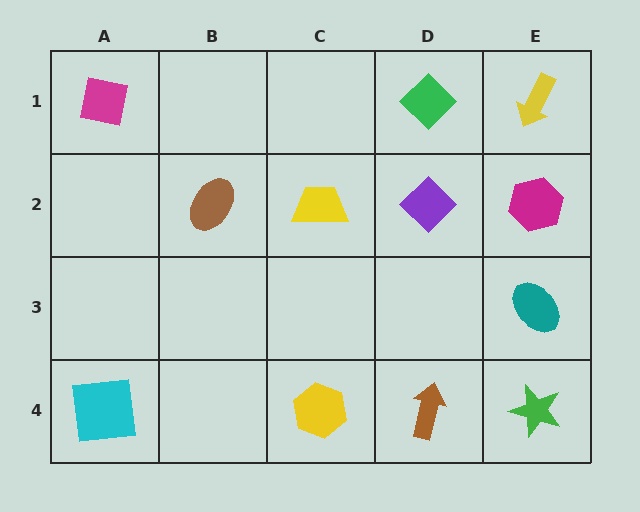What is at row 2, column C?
A yellow trapezoid.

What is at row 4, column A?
A cyan square.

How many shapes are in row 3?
1 shape.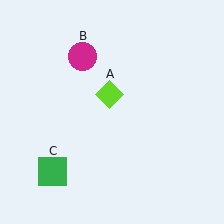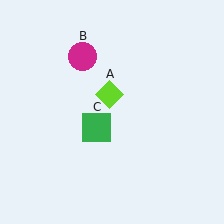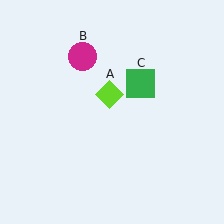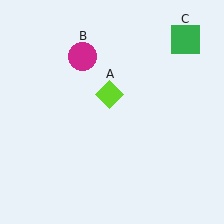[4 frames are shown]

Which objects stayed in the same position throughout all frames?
Lime diamond (object A) and magenta circle (object B) remained stationary.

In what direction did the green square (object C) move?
The green square (object C) moved up and to the right.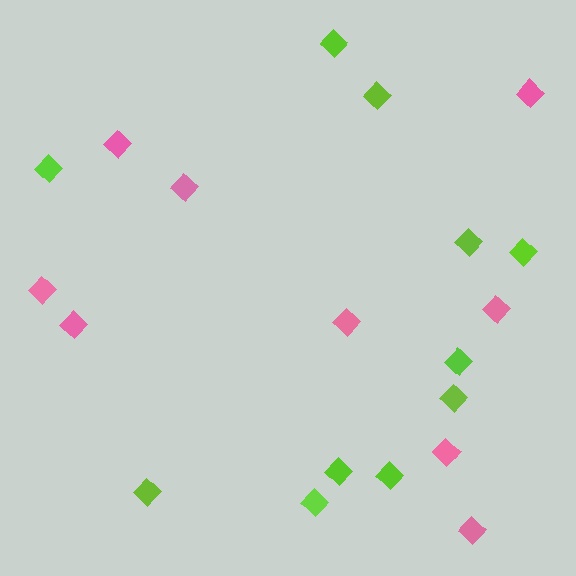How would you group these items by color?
There are 2 groups: one group of pink diamonds (9) and one group of lime diamonds (11).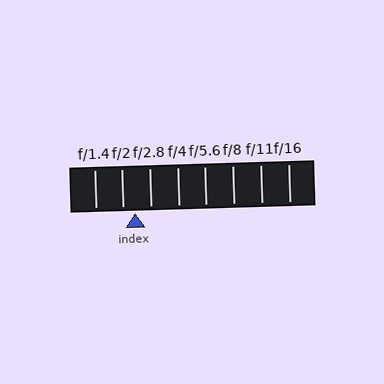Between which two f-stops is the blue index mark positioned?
The index mark is between f/2 and f/2.8.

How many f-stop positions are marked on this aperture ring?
There are 8 f-stop positions marked.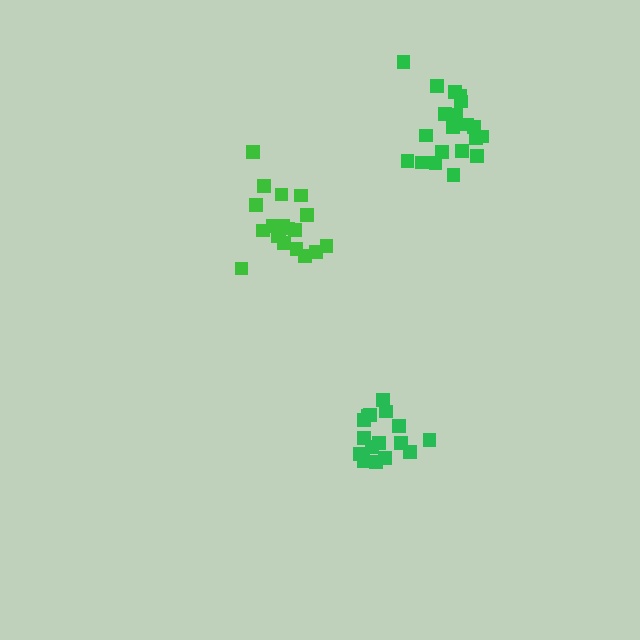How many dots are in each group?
Group 1: 20 dots, Group 2: 16 dots, Group 3: 20 dots (56 total).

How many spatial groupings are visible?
There are 3 spatial groupings.